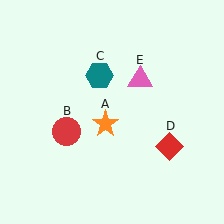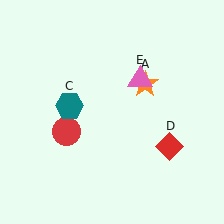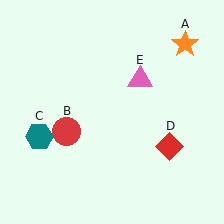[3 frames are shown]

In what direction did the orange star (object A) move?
The orange star (object A) moved up and to the right.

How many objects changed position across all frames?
2 objects changed position: orange star (object A), teal hexagon (object C).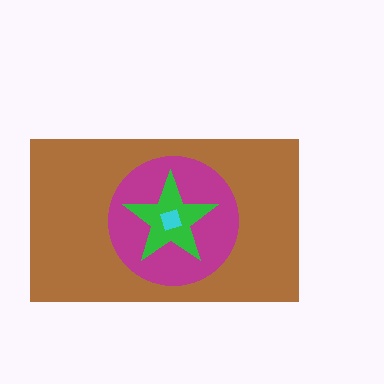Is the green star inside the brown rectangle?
Yes.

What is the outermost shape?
The brown rectangle.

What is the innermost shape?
The cyan diamond.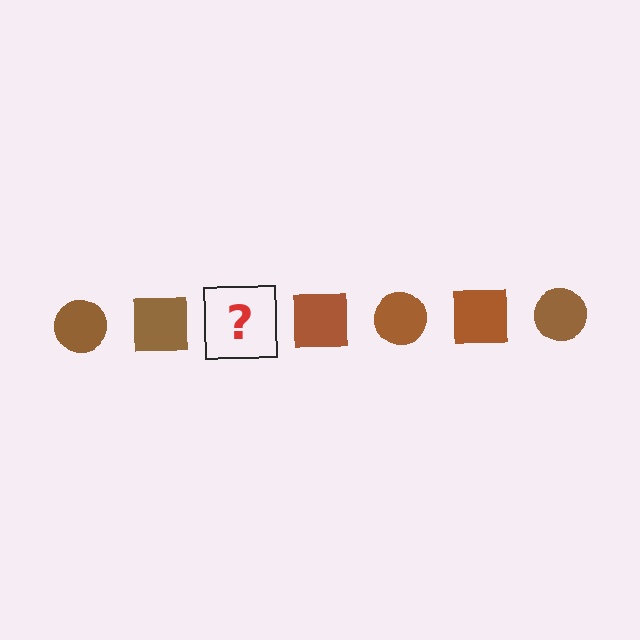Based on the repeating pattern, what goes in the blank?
The blank should be a brown circle.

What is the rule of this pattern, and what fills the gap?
The rule is that the pattern cycles through circle, square shapes in brown. The gap should be filled with a brown circle.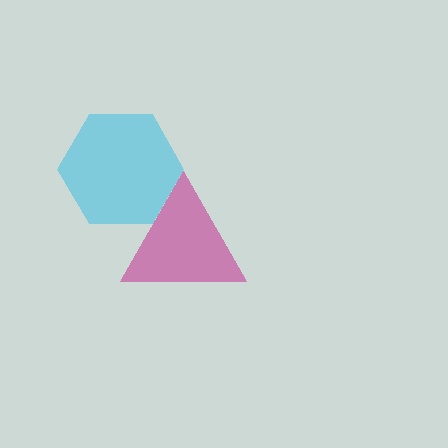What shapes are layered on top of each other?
The layered shapes are: a magenta triangle, a cyan hexagon.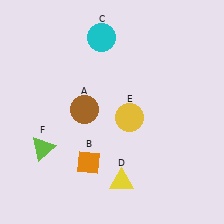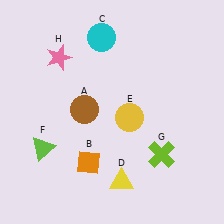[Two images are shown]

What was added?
A lime cross (G), a pink star (H) were added in Image 2.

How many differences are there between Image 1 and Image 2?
There are 2 differences between the two images.